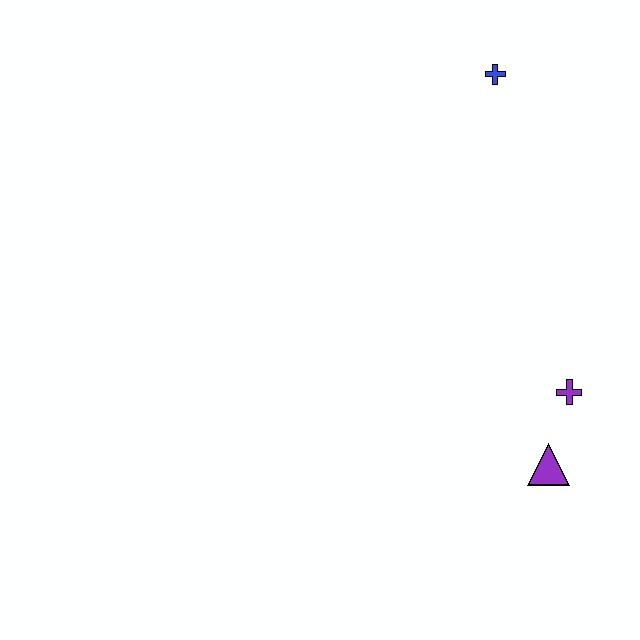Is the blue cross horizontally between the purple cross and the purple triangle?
No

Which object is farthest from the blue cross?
The purple triangle is farthest from the blue cross.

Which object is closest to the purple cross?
The purple triangle is closest to the purple cross.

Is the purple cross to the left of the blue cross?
No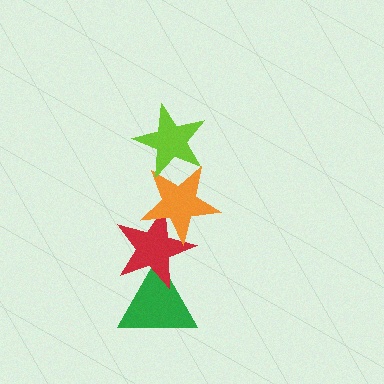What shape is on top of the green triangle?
The red star is on top of the green triangle.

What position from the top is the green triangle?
The green triangle is 4th from the top.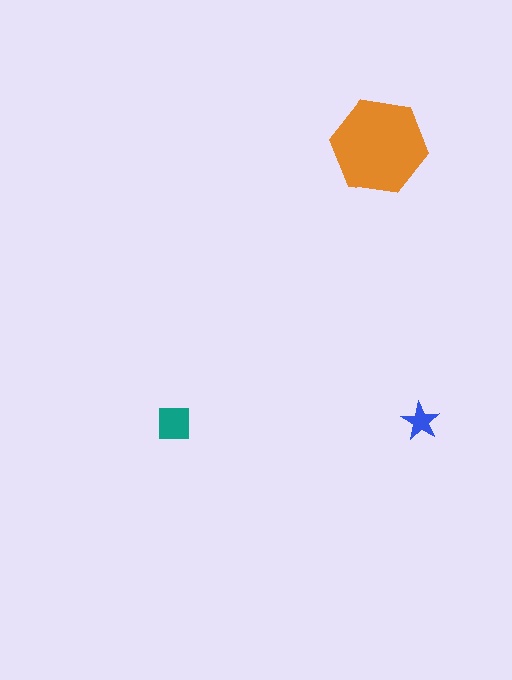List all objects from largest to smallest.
The orange hexagon, the teal square, the blue star.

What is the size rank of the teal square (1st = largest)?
2nd.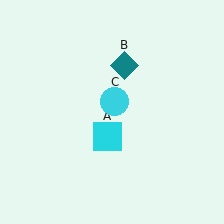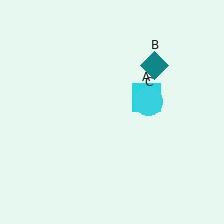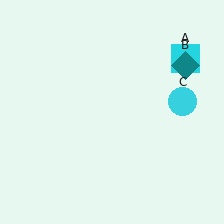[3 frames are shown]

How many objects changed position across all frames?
3 objects changed position: cyan square (object A), teal diamond (object B), cyan circle (object C).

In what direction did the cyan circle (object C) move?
The cyan circle (object C) moved right.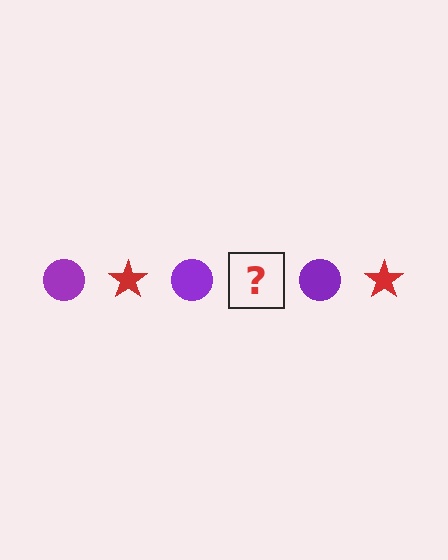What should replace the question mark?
The question mark should be replaced with a red star.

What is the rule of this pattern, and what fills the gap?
The rule is that the pattern alternates between purple circle and red star. The gap should be filled with a red star.